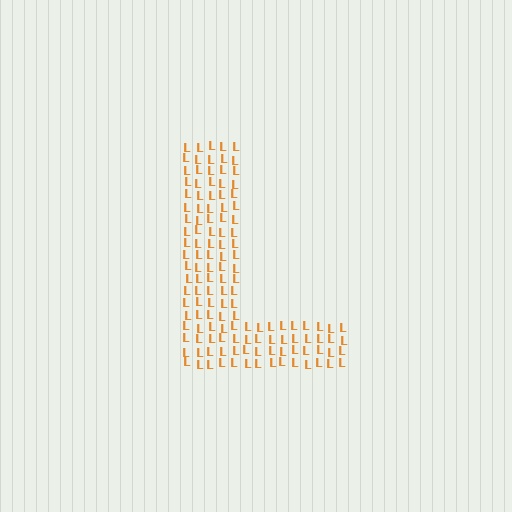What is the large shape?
The large shape is the letter L.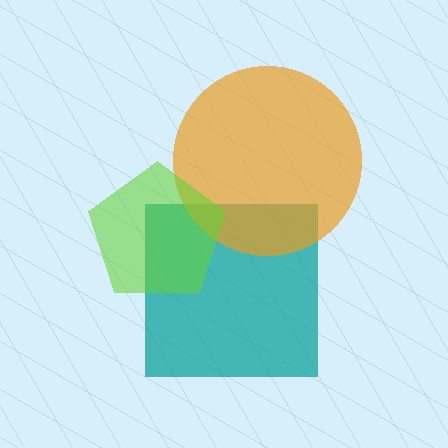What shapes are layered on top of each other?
The layered shapes are: a teal square, an orange circle, a lime pentagon.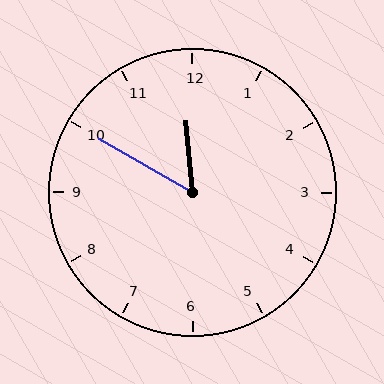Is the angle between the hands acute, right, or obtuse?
It is acute.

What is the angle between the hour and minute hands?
Approximately 55 degrees.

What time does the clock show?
11:50.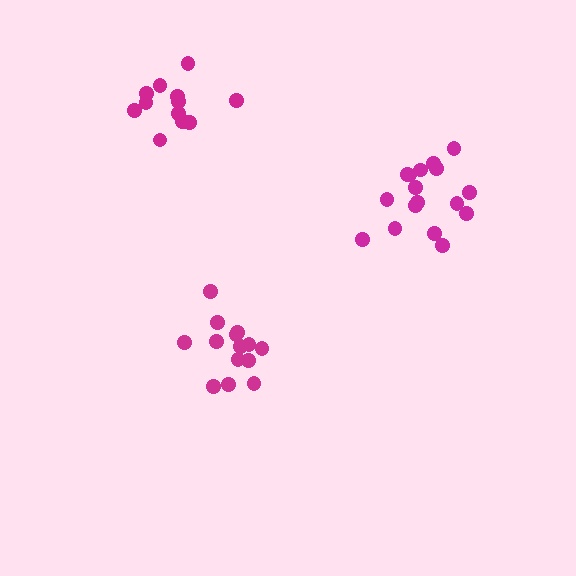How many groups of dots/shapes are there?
There are 3 groups.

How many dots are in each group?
Group 1: 17 dots, Group 2: 14 dots, Group 3: 13 dots (44 total).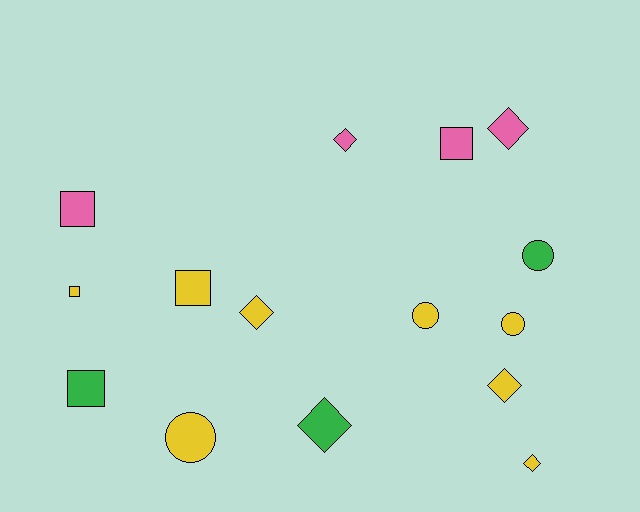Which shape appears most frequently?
Diamond, with 6 objects.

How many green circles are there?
There is 1 green circle.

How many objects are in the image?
There are 15 objects.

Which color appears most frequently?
Yellow, with 8 objects.